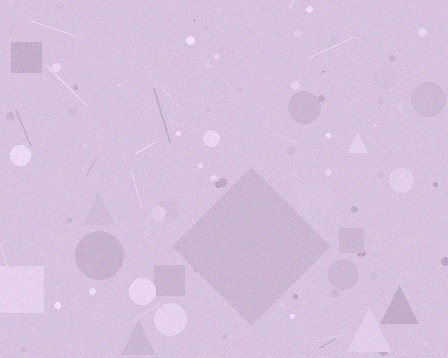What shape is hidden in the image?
A diamond is hidden in the image.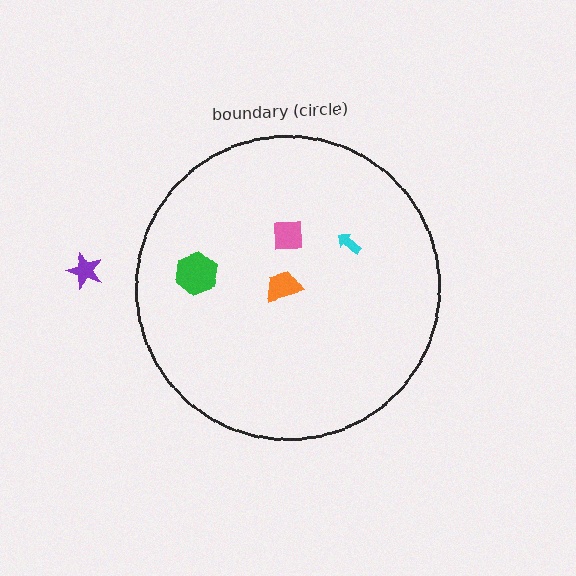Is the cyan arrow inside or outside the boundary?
Inside.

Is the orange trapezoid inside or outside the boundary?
Inside.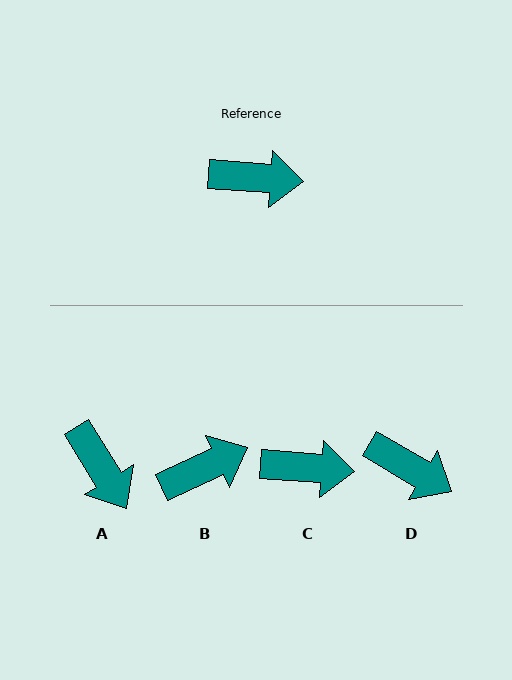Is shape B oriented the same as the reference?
No, it is off by about 29 degrees.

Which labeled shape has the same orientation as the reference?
C.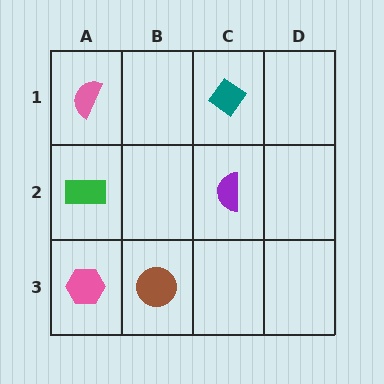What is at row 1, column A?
A pink semicircle.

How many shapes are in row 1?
2 shapes.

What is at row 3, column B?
A brown circle.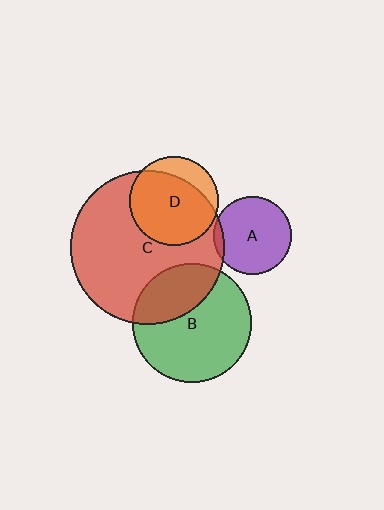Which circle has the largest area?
Circle C (red).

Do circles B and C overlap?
Yes.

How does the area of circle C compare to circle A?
Approximately 3.9 times.